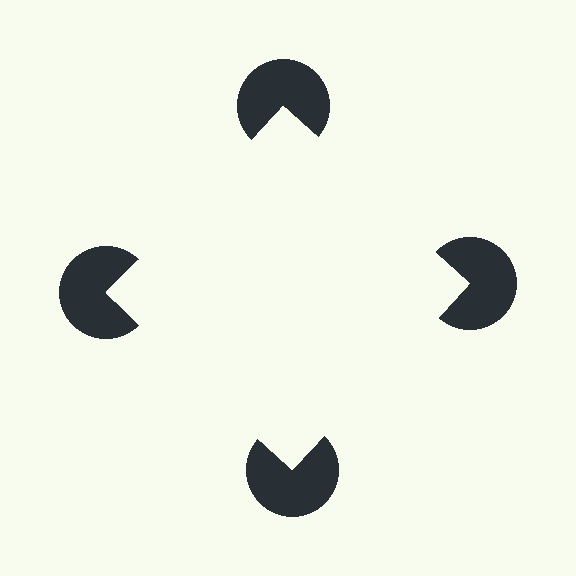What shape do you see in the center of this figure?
An illusory square — its edges are inferred from the aligned wedge cuts in the pac-man discs, not physically drawn.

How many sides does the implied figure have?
4 sides.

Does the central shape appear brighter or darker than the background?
It typically appears slightly brighter than the background, even though no actual brightness change is drawn.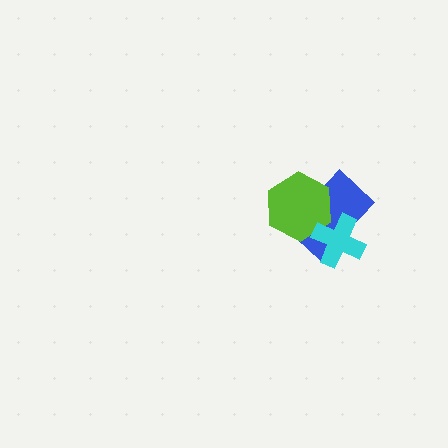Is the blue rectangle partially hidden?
Yes, it is partially covered by another shape.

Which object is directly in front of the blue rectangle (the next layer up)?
The lime hexagon is directly in front of the blue rectangle.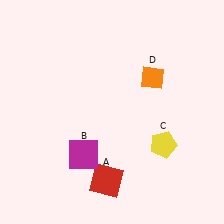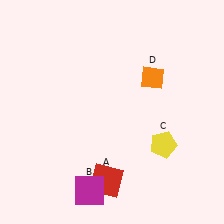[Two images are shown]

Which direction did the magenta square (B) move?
The magenta square (B) moved down.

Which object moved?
The magenta square (B) moved down.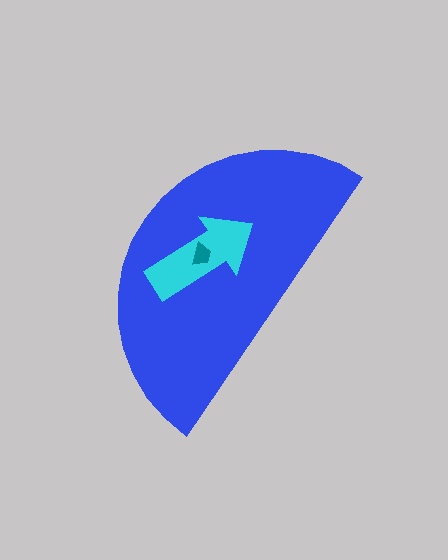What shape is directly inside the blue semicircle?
The cyan arrow.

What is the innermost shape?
The teal trapezoid.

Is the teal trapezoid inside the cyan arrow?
Yes.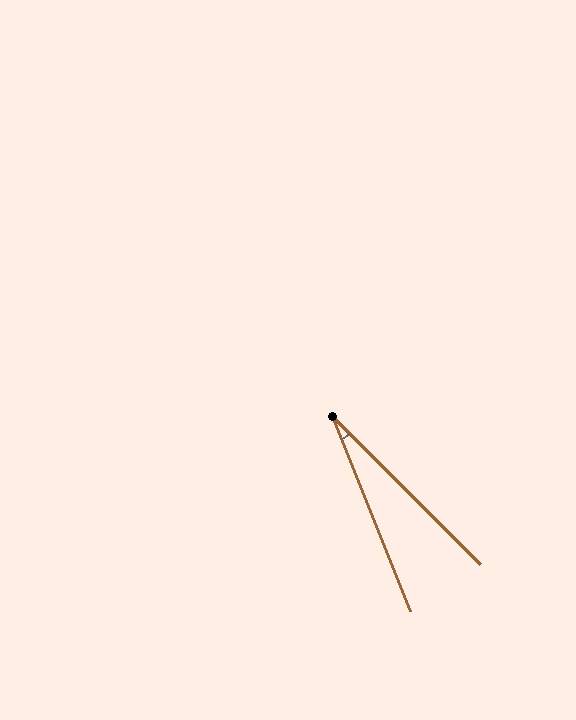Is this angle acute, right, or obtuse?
It is acute.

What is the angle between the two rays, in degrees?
Approximately 23 degrees.